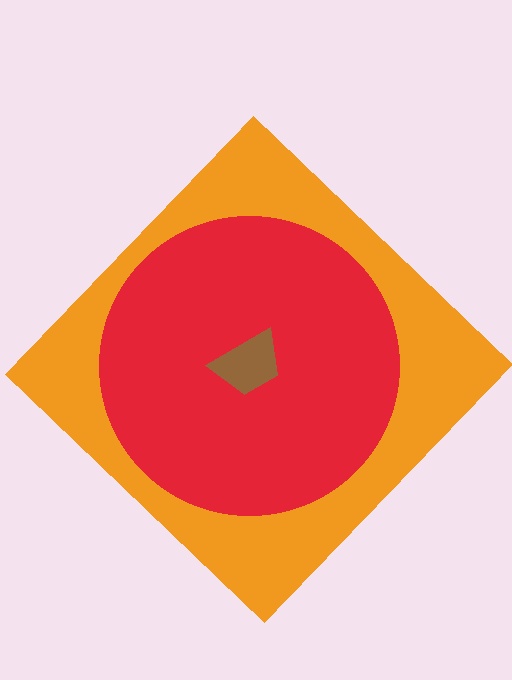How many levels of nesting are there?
3.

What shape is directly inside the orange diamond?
The red circle.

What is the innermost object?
The brown trapezoid.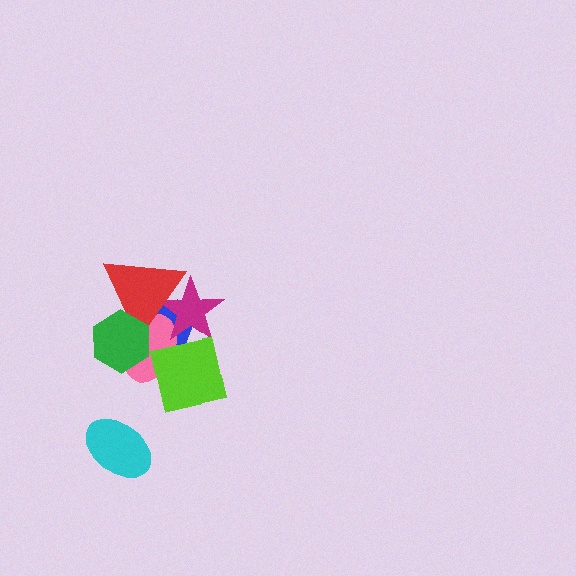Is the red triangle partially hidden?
Yes, it is partially covered by another shape.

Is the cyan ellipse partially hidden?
No, no other shape covers it.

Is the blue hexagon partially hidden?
Yes, it is partially covered by another shape.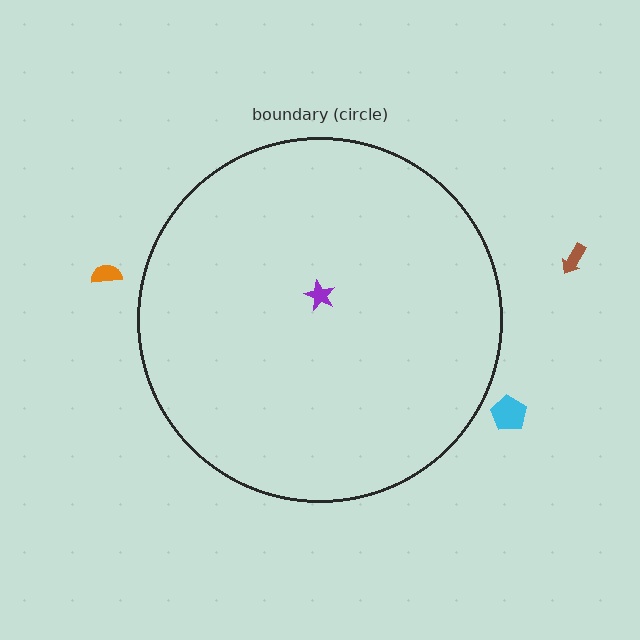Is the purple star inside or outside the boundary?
Inside.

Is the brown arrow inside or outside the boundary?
Outside.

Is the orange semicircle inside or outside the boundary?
Outside.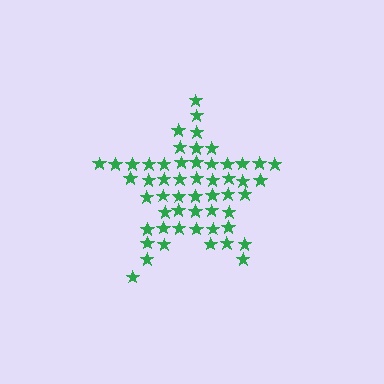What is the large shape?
The large shape is a star.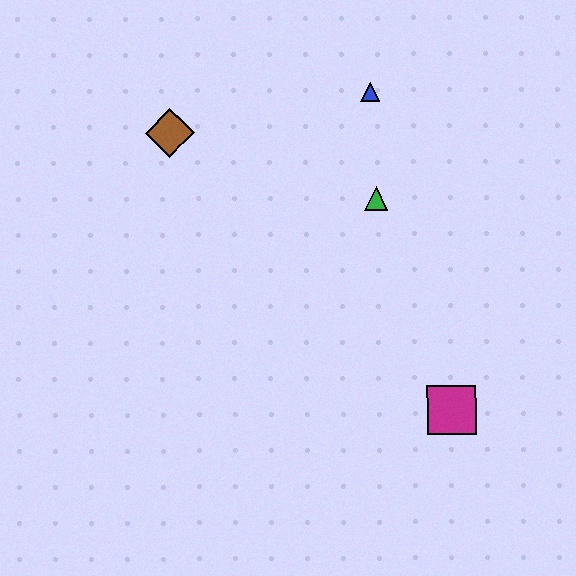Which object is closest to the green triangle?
The blue triangle is closest to the green triangle.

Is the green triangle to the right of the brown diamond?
Yes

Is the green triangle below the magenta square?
No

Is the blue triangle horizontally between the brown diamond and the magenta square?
Yes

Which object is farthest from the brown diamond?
The magenta square is farthest from the brown diamond.